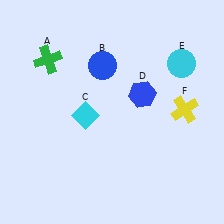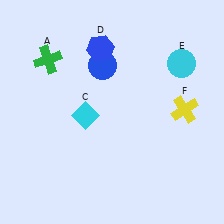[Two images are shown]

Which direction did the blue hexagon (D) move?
The blue hexagon (D) moved up.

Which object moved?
The blue hexagon (D) moved up.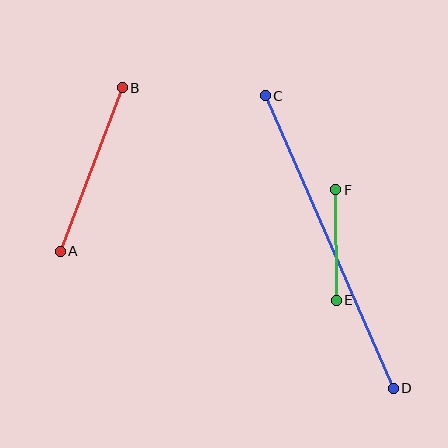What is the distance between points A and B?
The distance is approximately 175 pixels.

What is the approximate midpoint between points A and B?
The midpoint is at approximately (91, 170) pixels.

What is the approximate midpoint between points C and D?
The midpoint is at approximately (329, 242) pixels.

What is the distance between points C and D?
The distance is approximately 319 pixels.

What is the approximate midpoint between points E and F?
The midpoint is at approximately (336, 245) pixels.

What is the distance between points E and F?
The distance is approximately 110 pixels.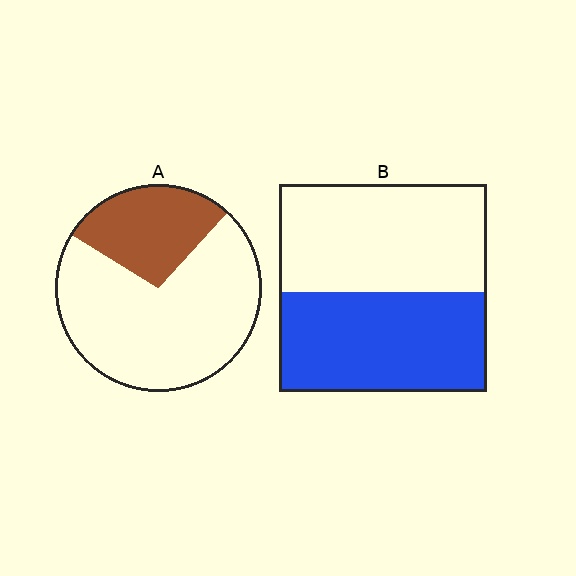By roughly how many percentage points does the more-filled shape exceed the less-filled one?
By roughly 20 percentage points (B over A).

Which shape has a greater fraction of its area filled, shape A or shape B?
Shape B.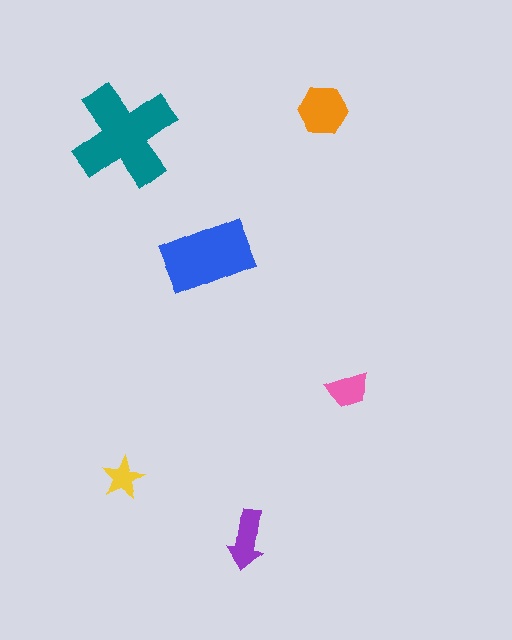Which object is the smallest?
The yellow star.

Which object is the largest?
The teal cross.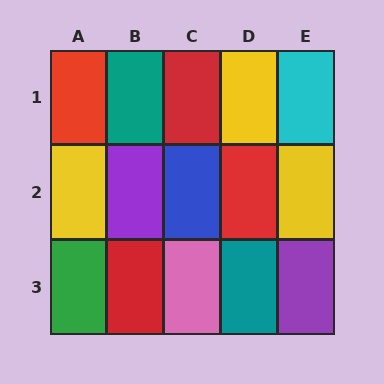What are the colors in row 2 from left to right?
Yellow, purple, blue, red, yellow.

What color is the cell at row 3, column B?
Red.